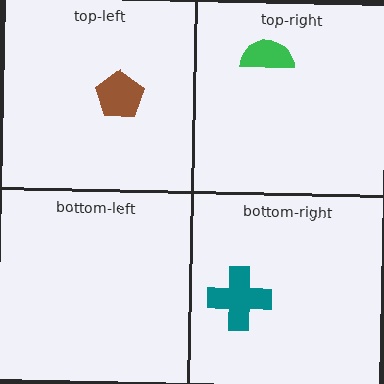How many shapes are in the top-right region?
1.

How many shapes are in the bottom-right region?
1.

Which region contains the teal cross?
The bottom-right region.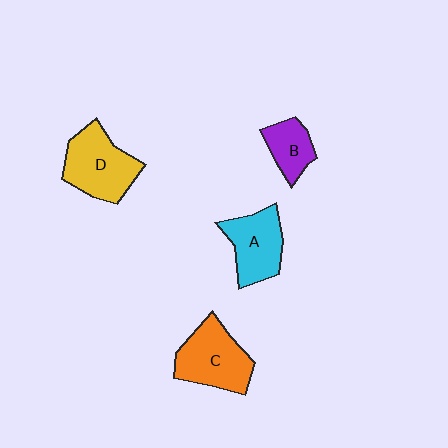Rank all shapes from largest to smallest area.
From largest to smallest: D (yellow), C (orange), A (cyan), B (purple).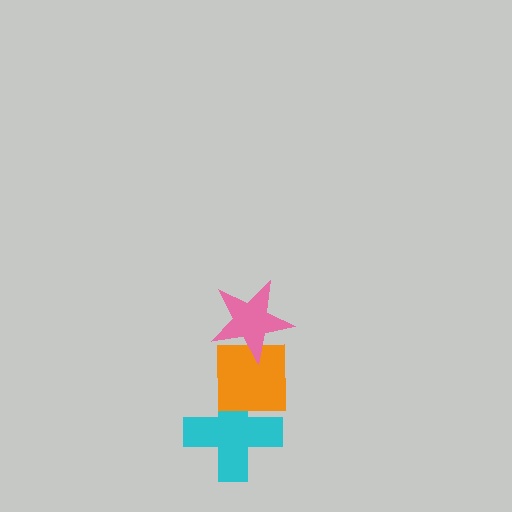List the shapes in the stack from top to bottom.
From top to bottom: the pink star, the orange square, the cyan cross.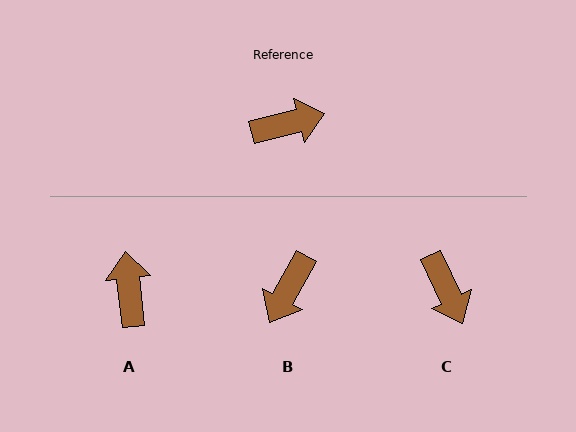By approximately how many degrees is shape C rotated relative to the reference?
Approximately 79 degrees clockwise.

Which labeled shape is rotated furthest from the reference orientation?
B, about 133 degrees away.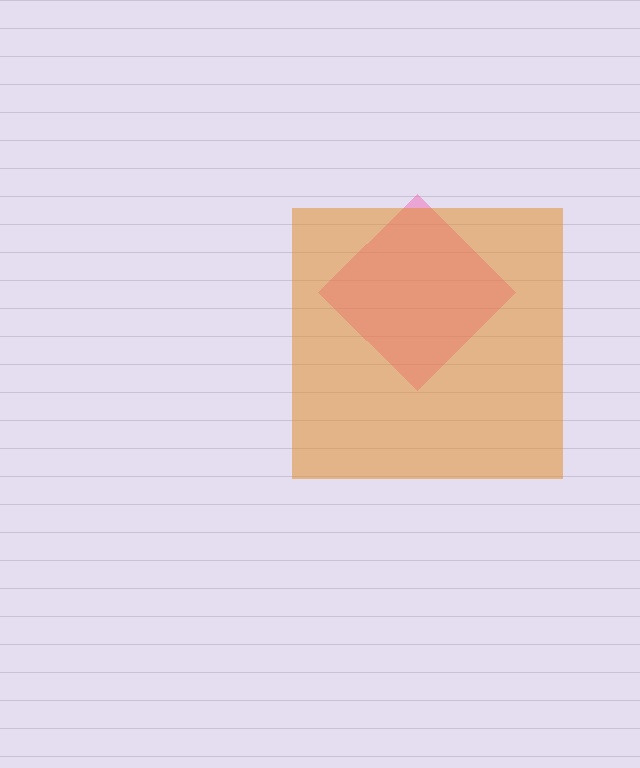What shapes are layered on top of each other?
The layered shapes are: a pink diamond, an orange square.